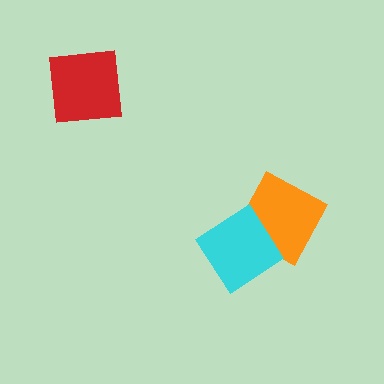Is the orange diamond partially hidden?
Yes, it is partially covered by another shape.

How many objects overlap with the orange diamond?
1 object overlaps with the orange diamond.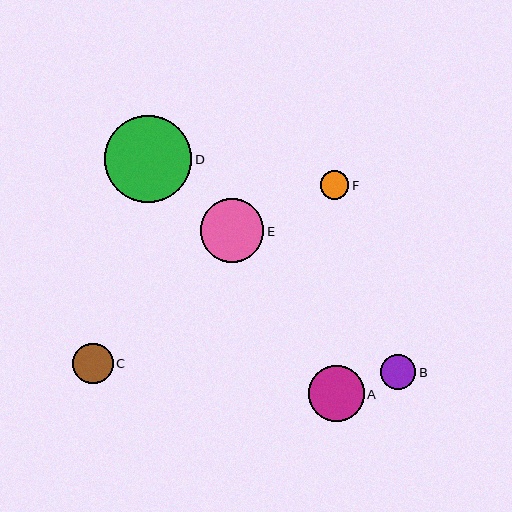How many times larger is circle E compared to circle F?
Circle E is approximately 2.2 times the size of circle F.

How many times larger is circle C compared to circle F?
Circle C is approximately 1.4 times the size of circle F.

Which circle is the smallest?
Circle F is the smallest with a size of approximately 28 pixels.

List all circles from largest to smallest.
From largest to smallest: D, E, A, C, B, F.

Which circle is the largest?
Circle D is the largest with a size of approximately 87 pixels.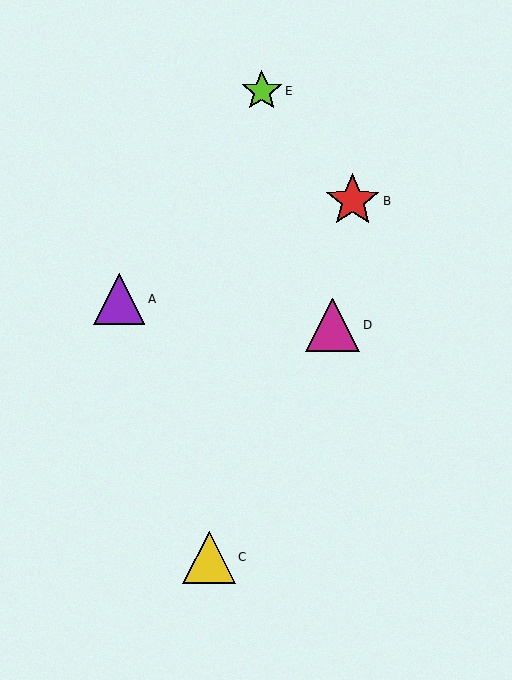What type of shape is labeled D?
Shape D is a magenta triangle.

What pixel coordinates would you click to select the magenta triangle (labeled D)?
Click at (333, 325) to select the magenta triangle D.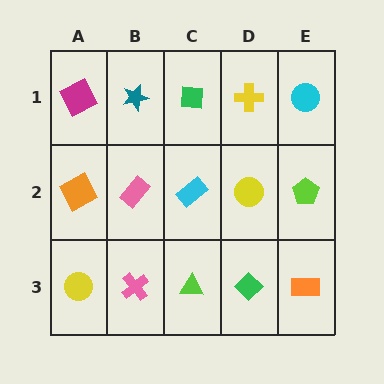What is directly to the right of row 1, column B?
A green square.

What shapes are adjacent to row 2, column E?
A cyan circle (row 1, column E), an orange rectangle (row 3, column E), a yellow circle (row 2, column D).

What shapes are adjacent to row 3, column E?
A lime pentagon (row 2, column E), a green diamond (row 3, column D).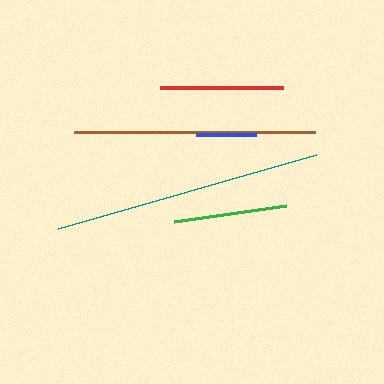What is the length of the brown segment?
The brown segment is approximately 240 pixels long.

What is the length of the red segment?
The red segment is approximately 123 pixels long.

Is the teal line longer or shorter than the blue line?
The teal line is longer than the blue line.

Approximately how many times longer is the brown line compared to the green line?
The brown line is approximately 2.1 times the length of the green line.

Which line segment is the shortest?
The blue line is the shortest at approximately 61 pixels.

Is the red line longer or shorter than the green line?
The red line is longer than the green line.